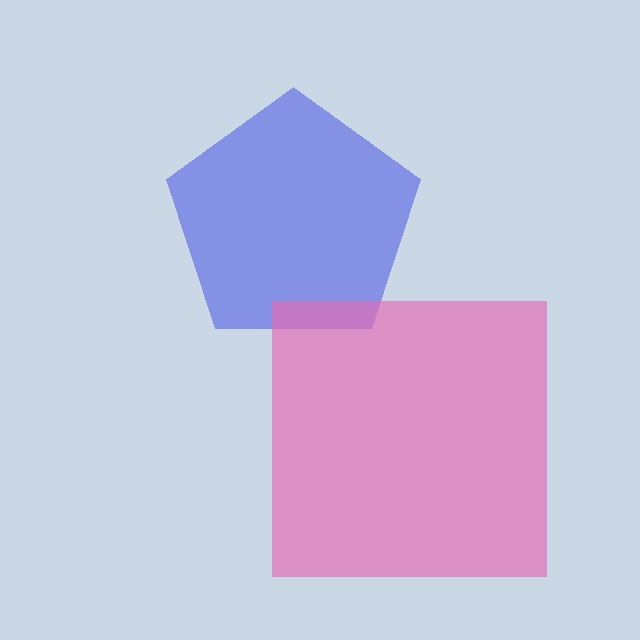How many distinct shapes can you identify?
There are 2 distinct shapes: a blue pentagon, a pink square.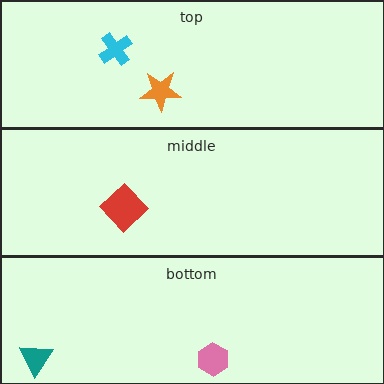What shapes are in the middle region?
The red diamond.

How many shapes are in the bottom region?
2.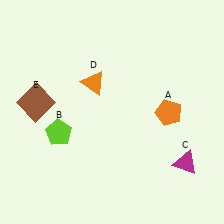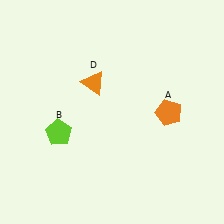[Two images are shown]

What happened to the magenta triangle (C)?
The magenta triangle (C) was removed in Image 2. It was in the bottom-right area of Image 1.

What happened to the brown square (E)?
The brown square (E) was removed in Image 2. It was in the top-left area of Image 1.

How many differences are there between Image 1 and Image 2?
There are 2 differences between the two images.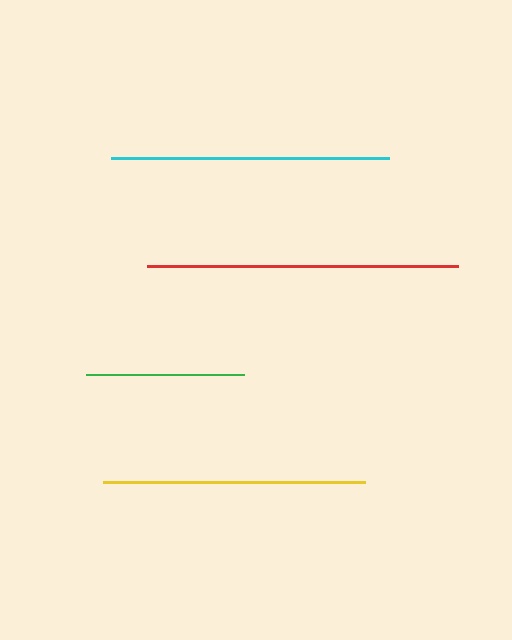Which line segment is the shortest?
The green line is the shortest at approximately 157 pixels.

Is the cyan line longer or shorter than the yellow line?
The cyan line is longer than the yellow line.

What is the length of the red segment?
The red segment is approximately 311 pixels long.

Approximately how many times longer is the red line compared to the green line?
The red line is approximately 2.0 times the length of the green line.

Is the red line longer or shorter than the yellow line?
The red line is longer than the yellow line.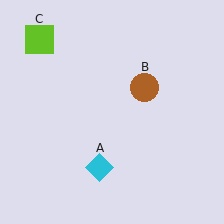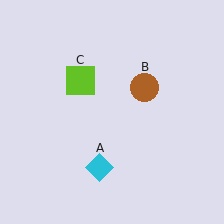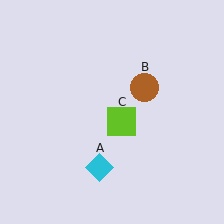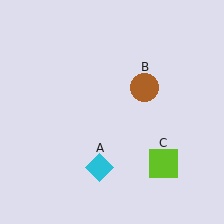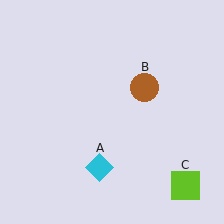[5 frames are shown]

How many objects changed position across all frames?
1 object changed position: lime square (object C).